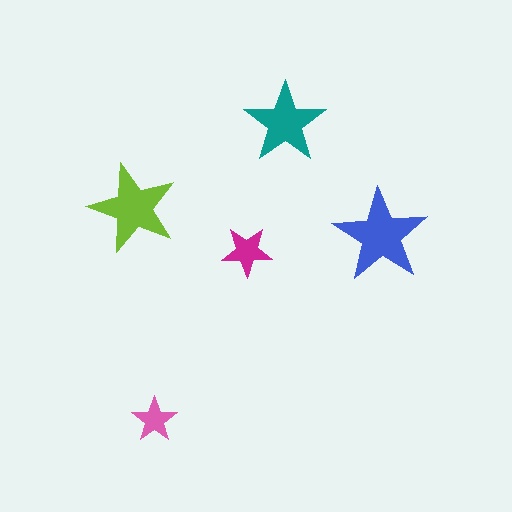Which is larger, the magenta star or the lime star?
The lime one.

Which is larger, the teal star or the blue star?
The blue one.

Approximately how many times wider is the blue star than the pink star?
About 2 times wider.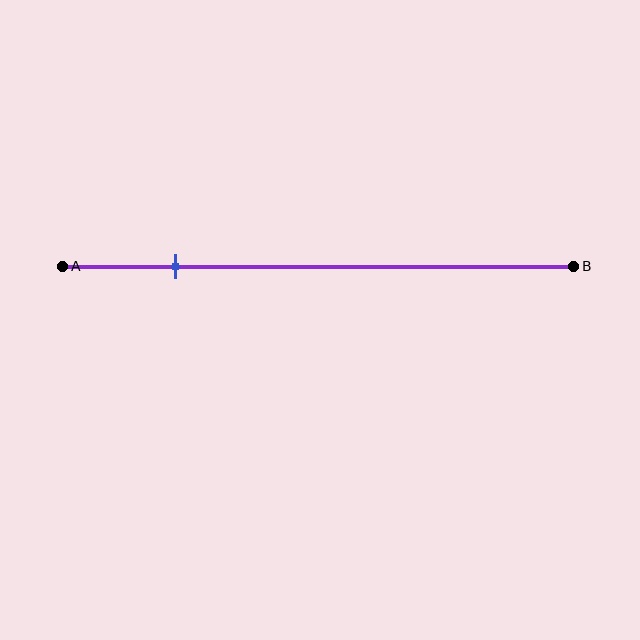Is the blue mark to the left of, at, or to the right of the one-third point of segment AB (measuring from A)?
The blue mark is to the left of the one-third point of segment AB.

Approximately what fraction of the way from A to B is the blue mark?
The blue mark is approximately 20% of the way from A to B.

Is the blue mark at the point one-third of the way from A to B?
No, the mark is at about 20% from A, not at the 33% one-third point.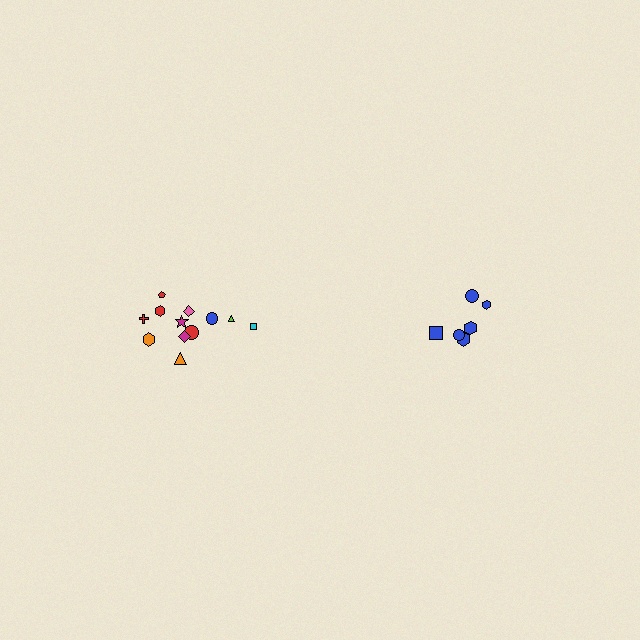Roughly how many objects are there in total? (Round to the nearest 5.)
Roughly 20 objects in total.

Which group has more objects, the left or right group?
The left group.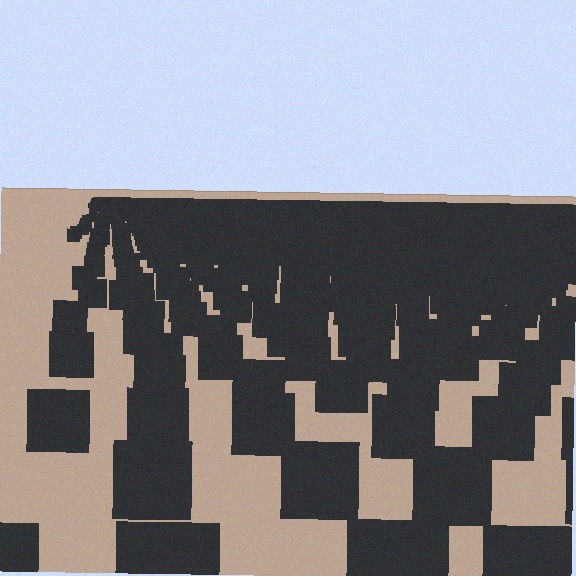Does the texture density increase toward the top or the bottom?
Density increases toward the top.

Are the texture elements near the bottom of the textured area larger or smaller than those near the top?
Larger. Near the bottom, elements are closer to the viewer and appear at a bigger on-screen size.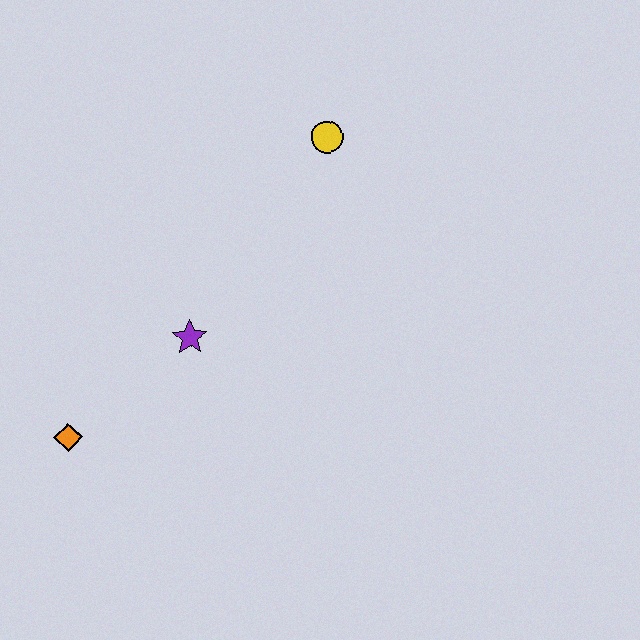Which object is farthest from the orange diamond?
The yellow circle is farthest from the orange diamond.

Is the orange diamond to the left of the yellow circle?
Yes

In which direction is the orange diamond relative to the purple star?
The orange diamond is to the left of the purple star.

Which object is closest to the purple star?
The orange diamond is closest to the purple star.